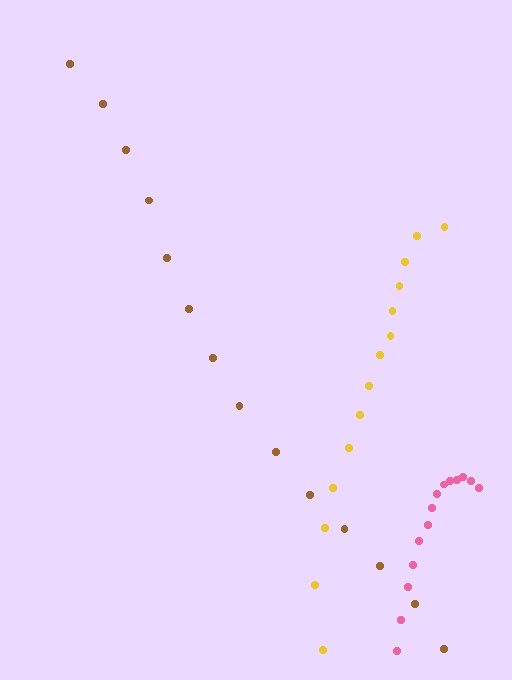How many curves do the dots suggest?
There are 3 distinct paths.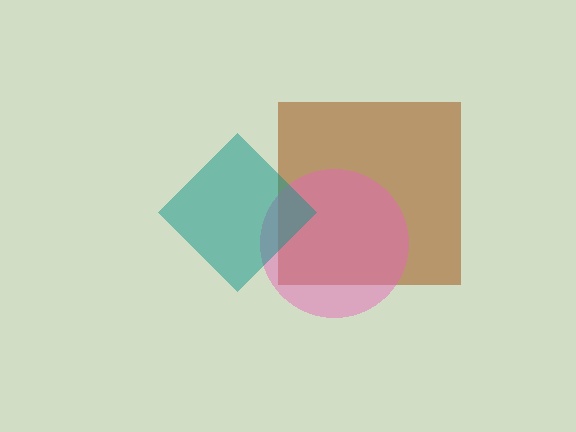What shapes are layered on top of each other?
The layered shapes are: a brown square, a pink circle, a teal diamond.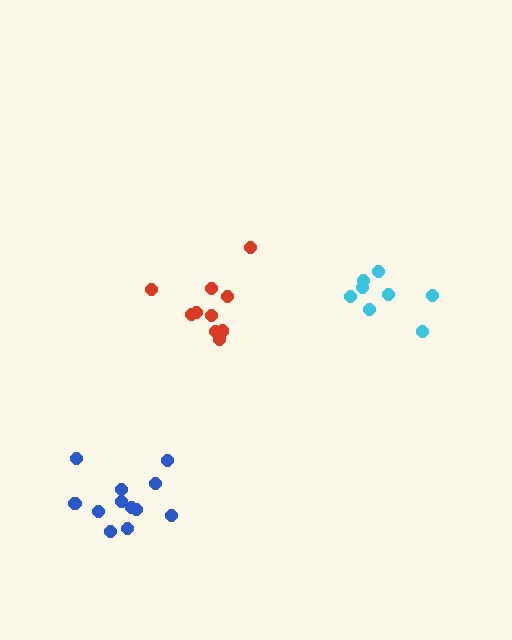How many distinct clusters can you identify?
There are 3 distinct clusters.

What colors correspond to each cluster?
The clusters are colored: cyan, red, blue.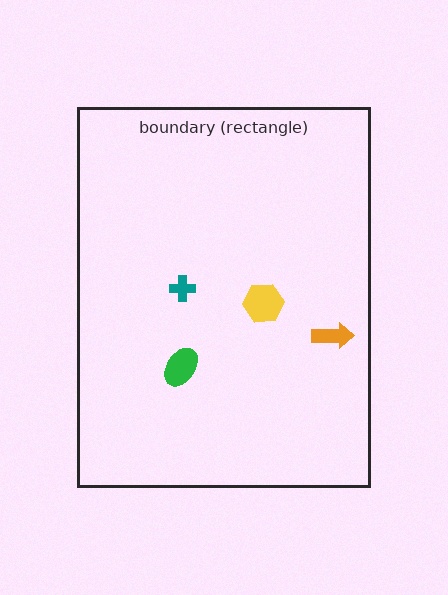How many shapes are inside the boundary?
4 inside, 0 outside.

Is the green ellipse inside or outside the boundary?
Inside.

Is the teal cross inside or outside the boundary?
Inside.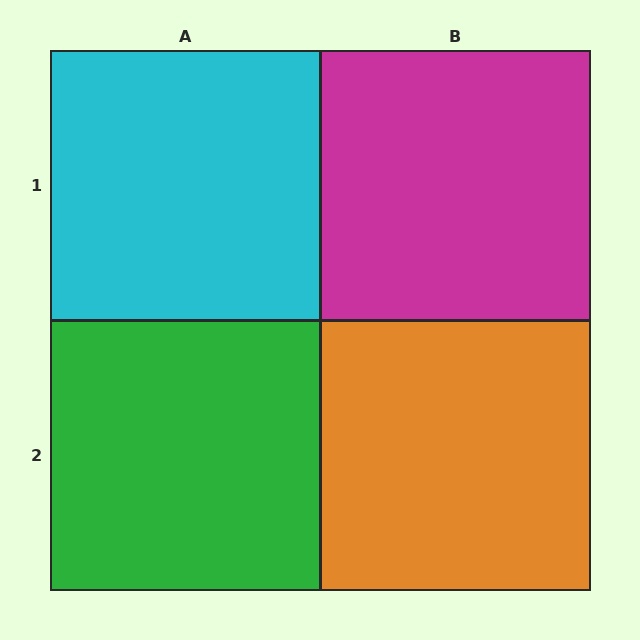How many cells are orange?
1 cell is orange.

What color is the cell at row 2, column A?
Green.